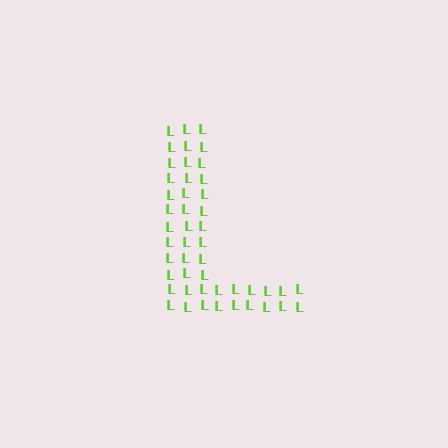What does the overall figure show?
The overall figure shows the letter L.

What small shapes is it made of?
It is made of small letter L's.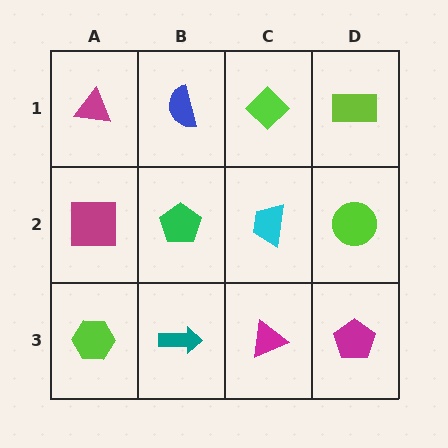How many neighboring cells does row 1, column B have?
3.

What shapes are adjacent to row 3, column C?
A cyan trapezoid (row 2, column C), a teal arrow (row 3, column B), a magenta pentagon (row 3, column D).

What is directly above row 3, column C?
A cyan trapezoid.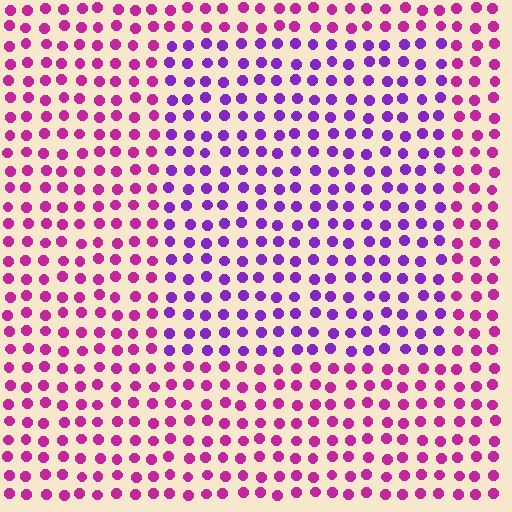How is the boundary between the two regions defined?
The boundary is defined purely by a slight shift in hue (about 38 degrees). Spacing, size, and orientation are identical on both sides.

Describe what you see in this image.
The image is filled with small magenta elements in a uniform arrangement. A rectangle-shaped region is visible where the elements are tinted to a slightly different hue, forming a subtle color boundary.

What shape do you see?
I see a rectangle.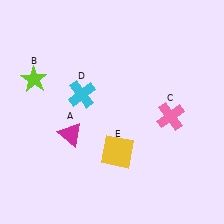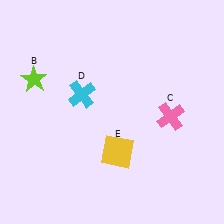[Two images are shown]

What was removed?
The magenta triangle (A) was removed in Image 2.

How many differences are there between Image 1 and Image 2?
There is 1 difference between the two images.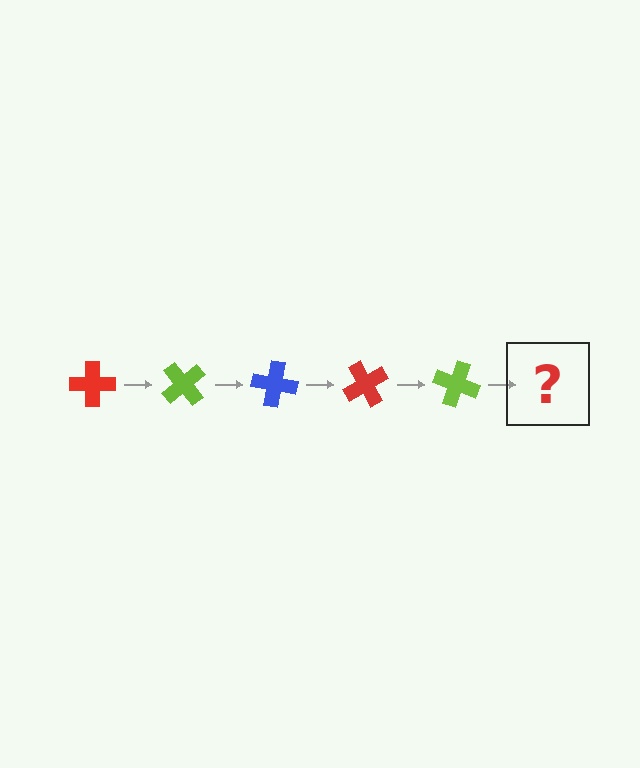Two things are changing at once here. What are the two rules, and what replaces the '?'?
The two rules are that it rotates 50 degrees each step and the color cycles through red, lime, and blue. The '?' should be a blue cross, rotated 250 degrees from the start.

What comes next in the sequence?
The next element should be a blue cross, rotated 250 degrees from the start.